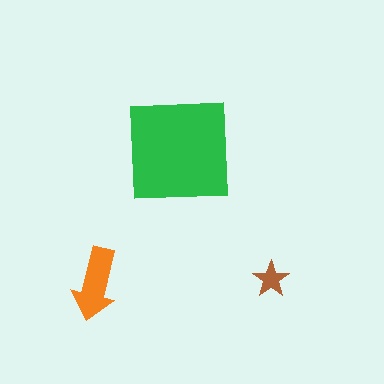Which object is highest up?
The green square is topmost.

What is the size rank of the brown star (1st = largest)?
3rd.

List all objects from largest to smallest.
The green square, the orange arrow, the brown star.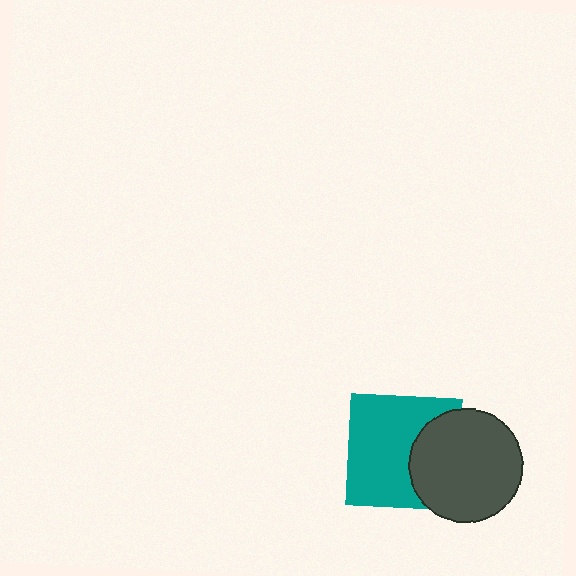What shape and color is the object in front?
The object in front is a dark gray circle.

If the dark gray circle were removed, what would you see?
You would see the complete teal square.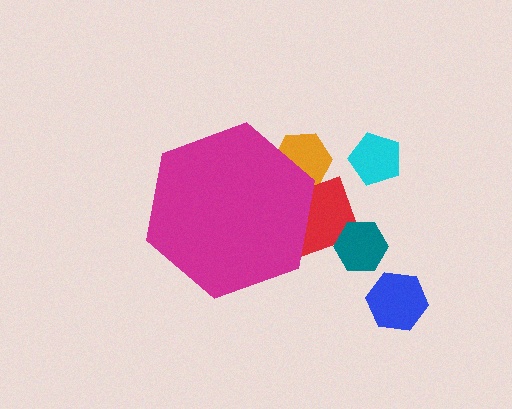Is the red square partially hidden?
Yes, the red square is partially hidden behind the magenta hexagon.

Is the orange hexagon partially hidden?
Yes, the orange hexagon is partially hidden behind the magenta hexagon.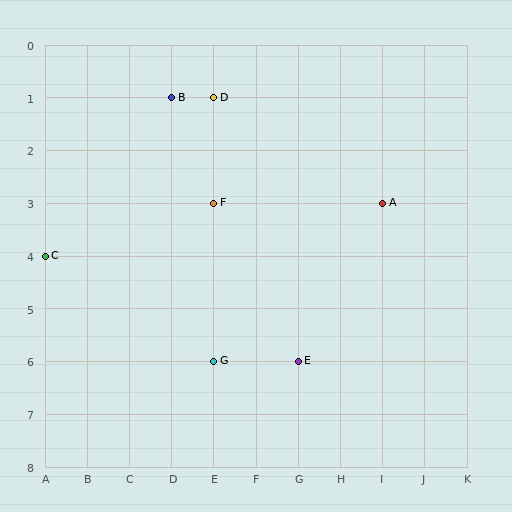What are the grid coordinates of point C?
Point C is at grid coordinates (A, 4).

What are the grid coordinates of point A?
Point A is at grid coordinates (I, 3).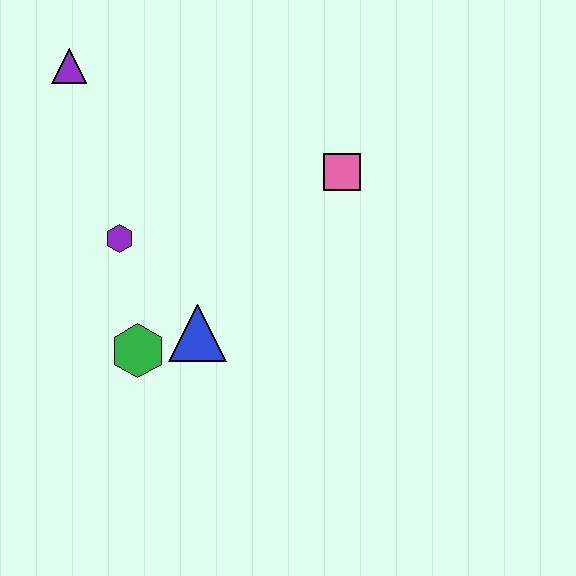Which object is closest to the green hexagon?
The blue triangle is closest to the green hexagon.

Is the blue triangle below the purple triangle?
Yes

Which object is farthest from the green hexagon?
The purple triangle is farthest from the green hexagon.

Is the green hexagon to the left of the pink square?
Yes